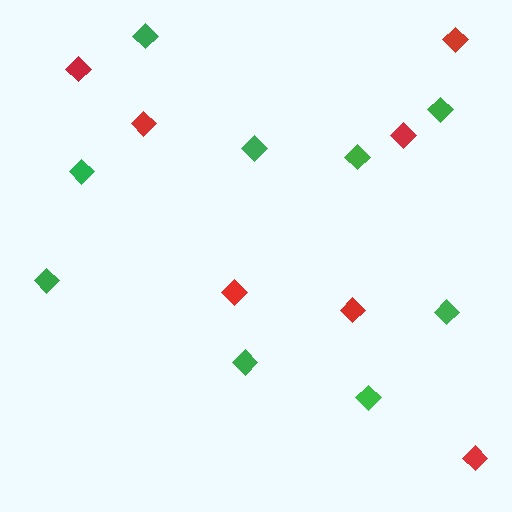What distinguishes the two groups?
There are 2 groups: one group of red diamonds (7) and one group of green diamonds (9).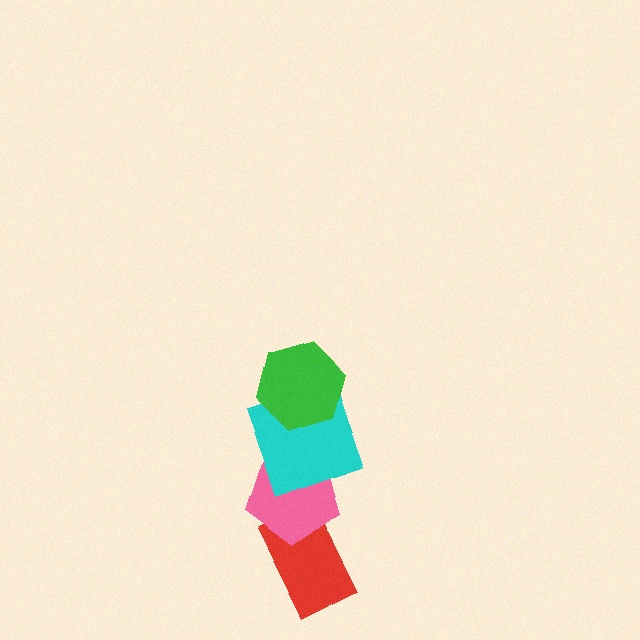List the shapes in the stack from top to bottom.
From top to bottom: the green hexagon, the cyan square, the pink pentagon, the red rectangle.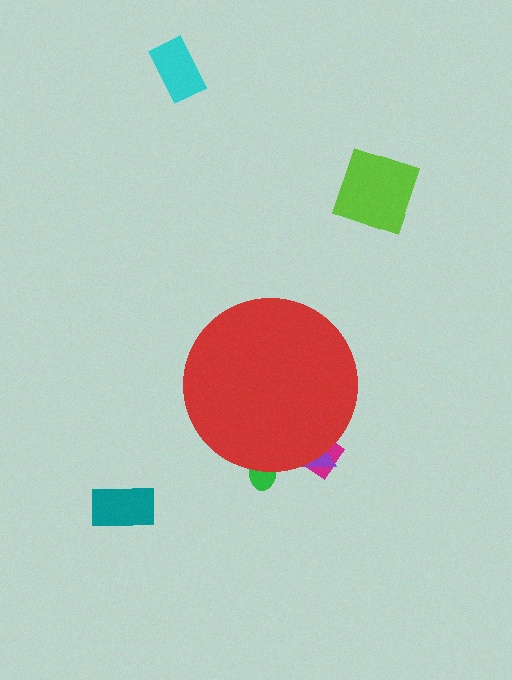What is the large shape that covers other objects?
A red circle.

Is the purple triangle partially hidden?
Yes, the purple triangle is partially hidden behind the red circle.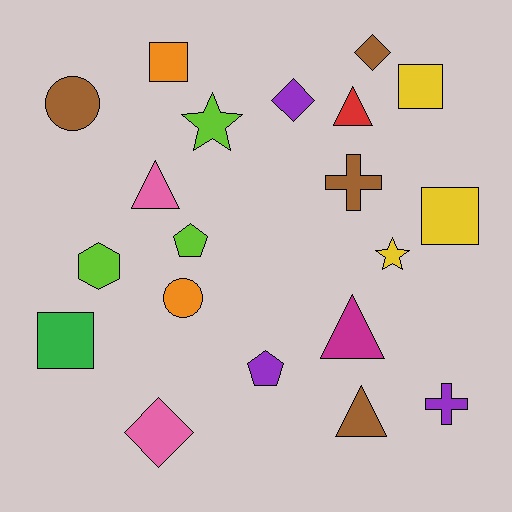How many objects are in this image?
There are 20 objects.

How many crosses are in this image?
There are 2 crosses.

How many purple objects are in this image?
There are 3 purple objects.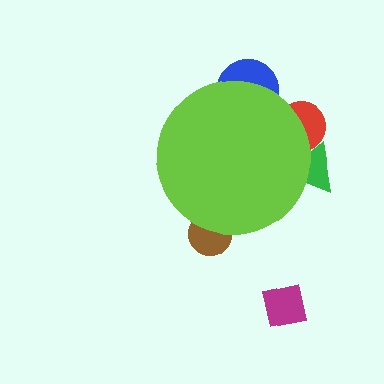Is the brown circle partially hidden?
Yes, the brown circle is partially hidden behind the lime circle.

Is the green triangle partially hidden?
Yes, the green triangle is partially hidden behind the lime circle.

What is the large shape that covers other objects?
A lime circle.